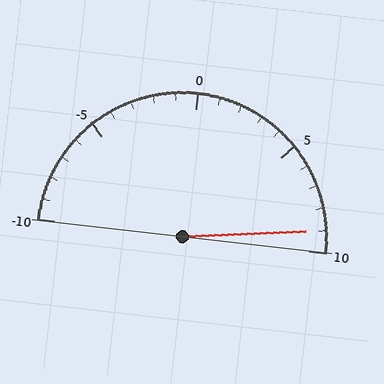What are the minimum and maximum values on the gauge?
The gauge ranges from -10 to 10.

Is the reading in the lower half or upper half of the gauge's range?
The reading is in the upper half of the range (-10 to 10).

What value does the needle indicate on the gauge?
The needle indicates approximately 9.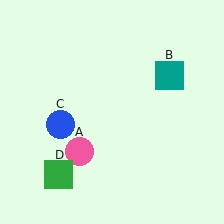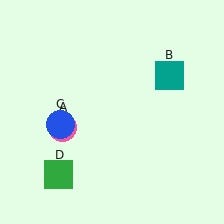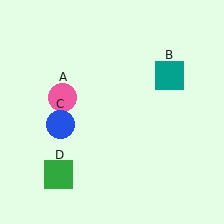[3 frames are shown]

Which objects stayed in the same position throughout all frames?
Teal square (object B) and blue circle (object C) and green square (object D) remained stationary.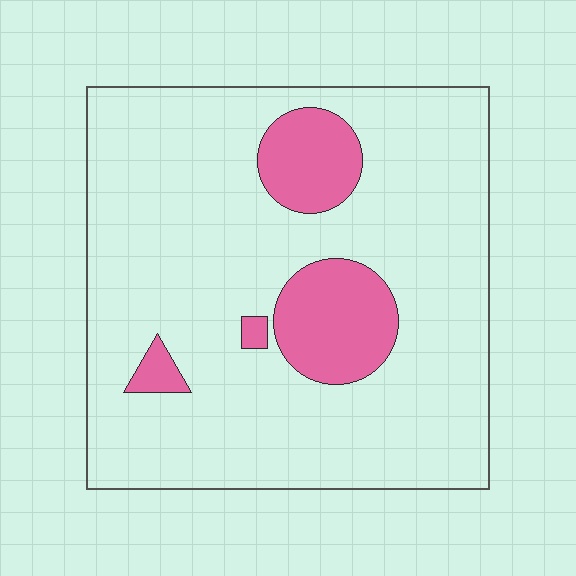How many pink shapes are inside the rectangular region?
4.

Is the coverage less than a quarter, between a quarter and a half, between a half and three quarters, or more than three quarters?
Less than a quarter.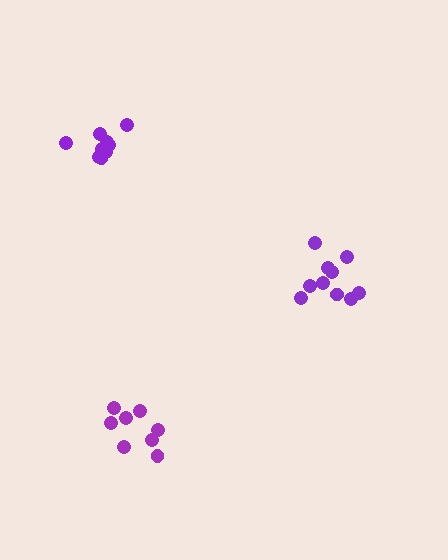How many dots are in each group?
Group 1: 10 dots, Group 2: 8 dots, Group 3: 10 dots (28 total).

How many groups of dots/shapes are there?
There are 3 groups.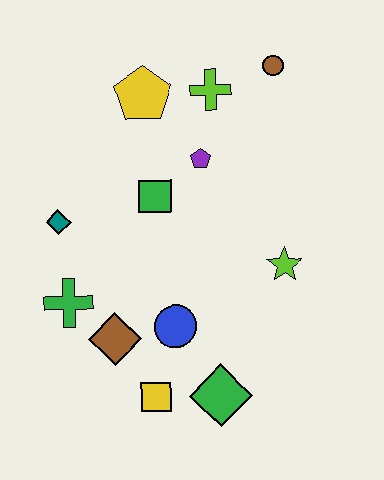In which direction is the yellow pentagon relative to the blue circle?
The yellow pentagon is above the blue circle.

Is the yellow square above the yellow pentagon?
No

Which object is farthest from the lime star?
The teal diamond is farthest from the lime star.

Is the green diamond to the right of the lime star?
No